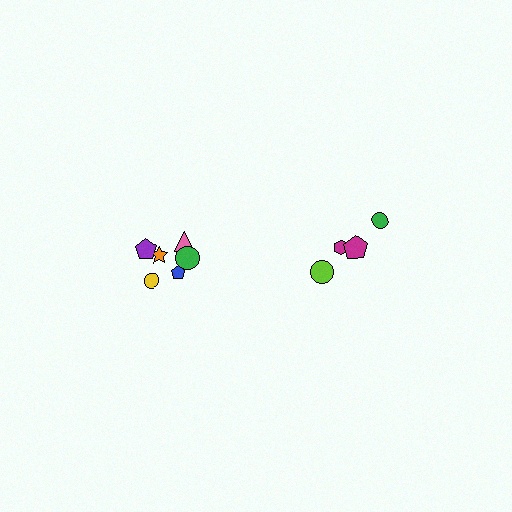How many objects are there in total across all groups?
There are 10 objects.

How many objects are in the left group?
There are 6 objects.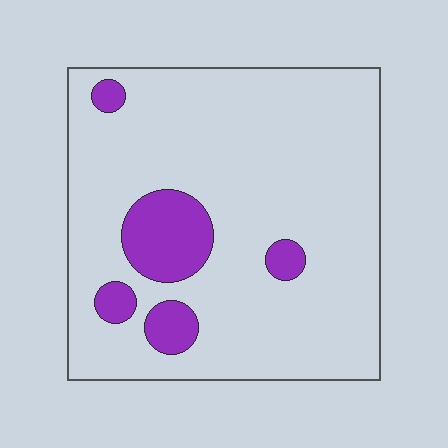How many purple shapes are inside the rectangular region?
5.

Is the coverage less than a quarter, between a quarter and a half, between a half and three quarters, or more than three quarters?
Less than a quarter.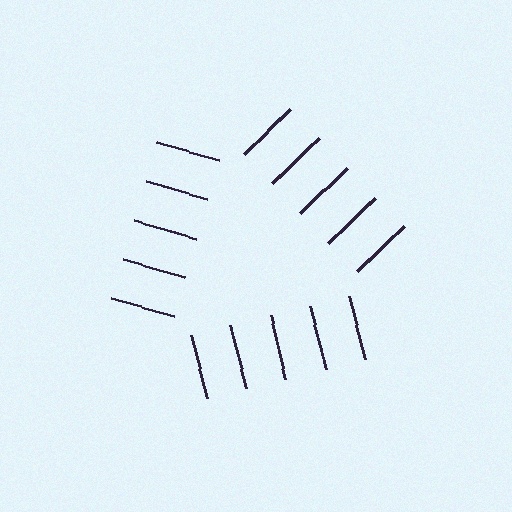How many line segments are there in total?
15 — 5 along each of the 3 edges.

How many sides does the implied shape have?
3 sides — the line-ends trace a triangle.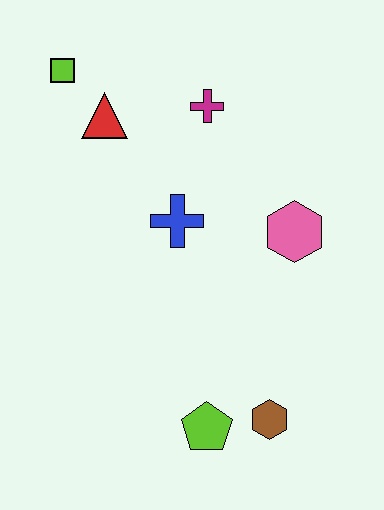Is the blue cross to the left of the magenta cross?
Yes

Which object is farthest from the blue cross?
The brown hexagon is farthest from the blue cross.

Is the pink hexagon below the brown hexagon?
No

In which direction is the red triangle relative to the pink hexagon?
The red triangle is to the left of the pink hexagon.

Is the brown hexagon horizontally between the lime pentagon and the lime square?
No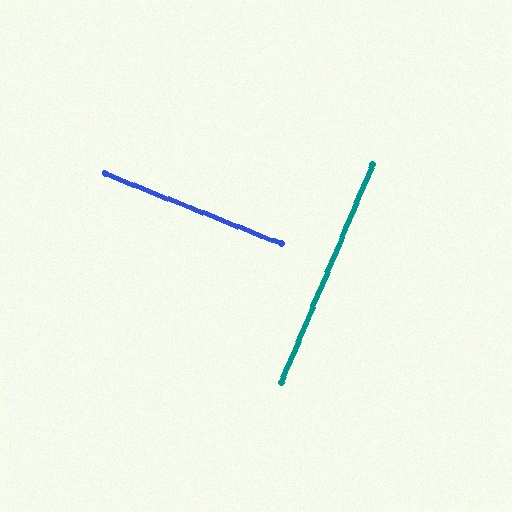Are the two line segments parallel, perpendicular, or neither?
Perpendicular — they meet at approximately 89°.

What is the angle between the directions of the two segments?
Approximately 89 degrees.